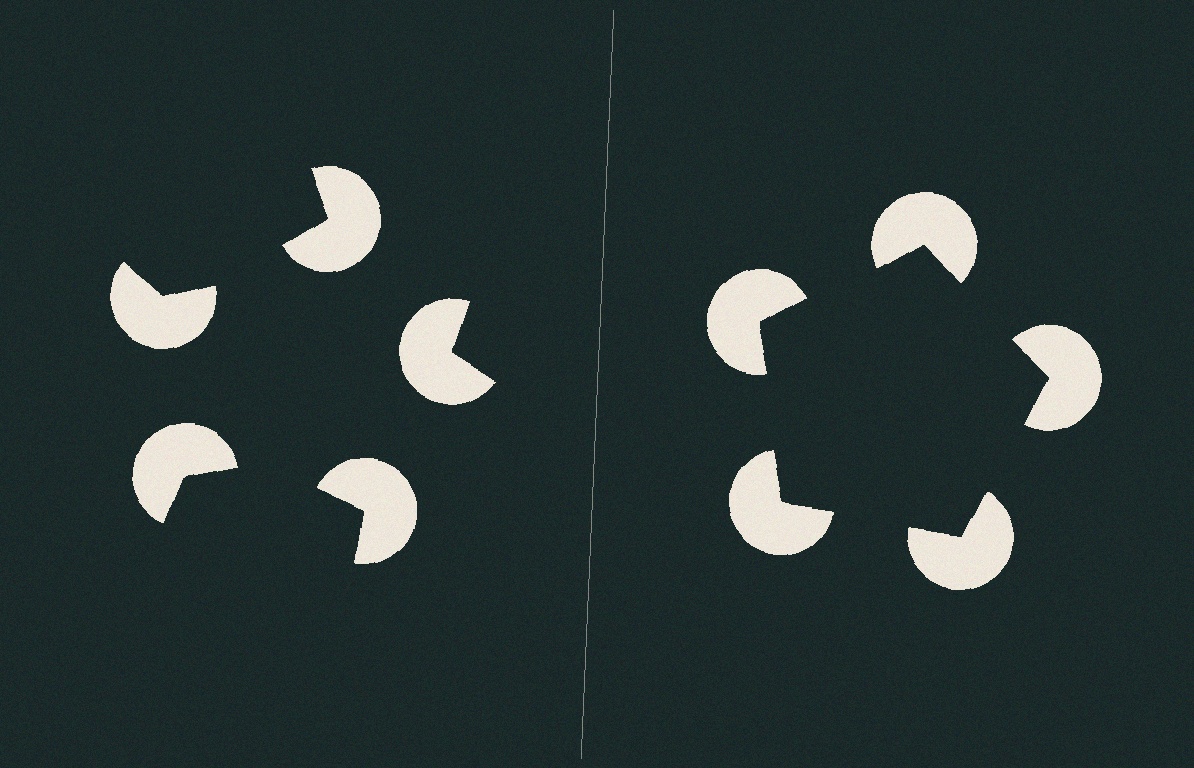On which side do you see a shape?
An illusory pentagon appears on the right side. On the left side the wedge cuts are rotated, so no coherent shape forms.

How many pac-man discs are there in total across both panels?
10 — 5 on each side.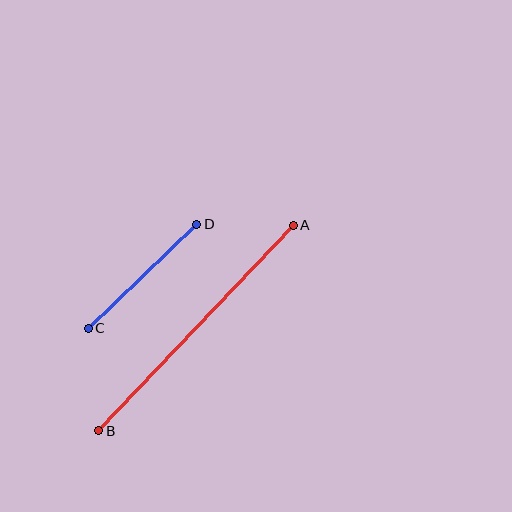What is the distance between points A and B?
The distance is approximately 283 pixels.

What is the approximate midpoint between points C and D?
The midpoint is at approximately (142, 276) pixels.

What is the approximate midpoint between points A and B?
The midpoint is at approximately (196, 328) pixels.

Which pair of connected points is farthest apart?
Points A and B are farthest apart.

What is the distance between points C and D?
The distance is approximately 151 pixels.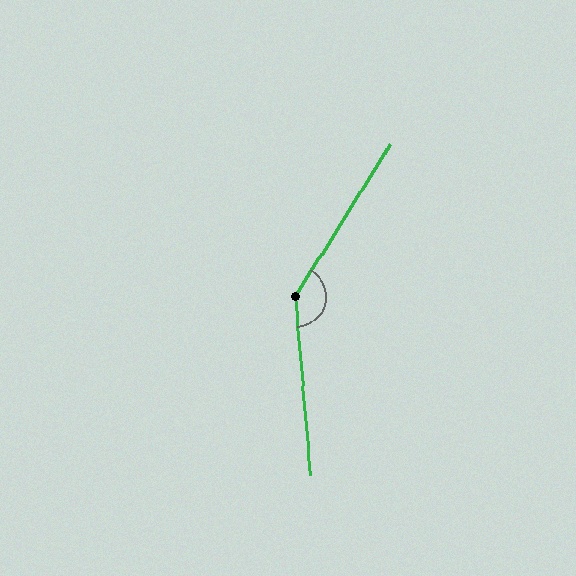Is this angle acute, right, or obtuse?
It is obtuse.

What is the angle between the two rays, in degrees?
Approximately 143 degrees.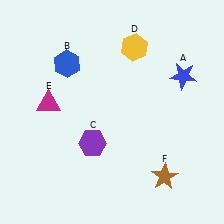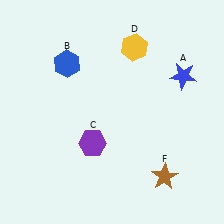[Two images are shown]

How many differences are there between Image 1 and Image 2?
There is 1 difference between the two images.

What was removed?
The magenta triangle (E) was removed in Image 2.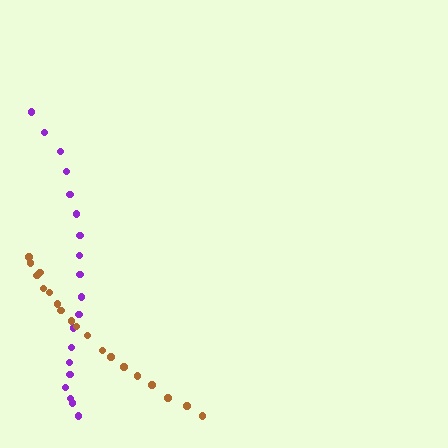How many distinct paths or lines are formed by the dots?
There are 2 distinct paths.